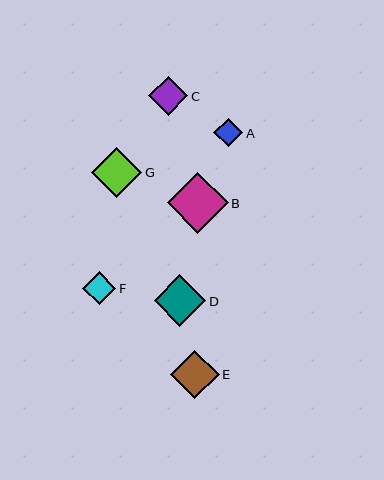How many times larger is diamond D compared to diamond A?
Diamond D is approximately 1.8 times the size of diamond A.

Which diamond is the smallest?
Diamond A is the smallest with a size of approximately 29 pixels.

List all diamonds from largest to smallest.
From largest to smallest: B, D, G, E, C, F, A.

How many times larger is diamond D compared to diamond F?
Diamond D is approximately 1.5 times the size of diamond F.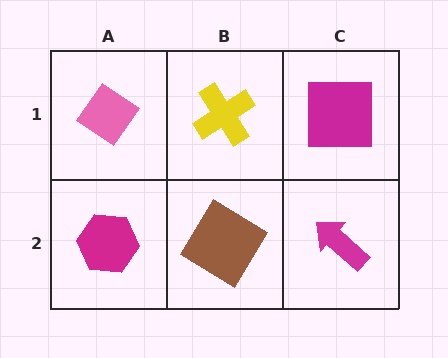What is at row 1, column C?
A magenta square.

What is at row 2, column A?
A magenta hexagon.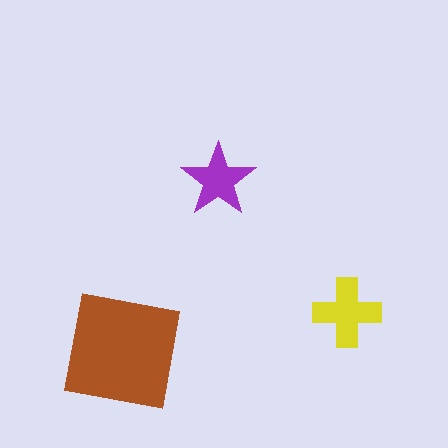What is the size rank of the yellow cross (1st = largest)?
2nd.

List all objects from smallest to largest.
The purple star, the yellow cross, the brown square.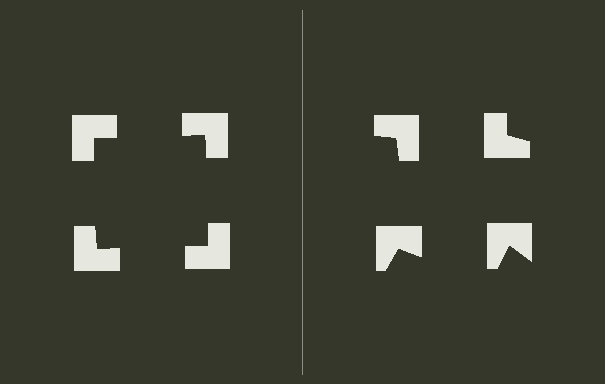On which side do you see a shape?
An illusory square appears on the left side. On the right side the wedge cuts are rotated, so no coherent shape forms.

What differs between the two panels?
The notched squares are positioned identically on both sides; only the wedge orientations differ. On the left they align to a square; on the right they are misaligned.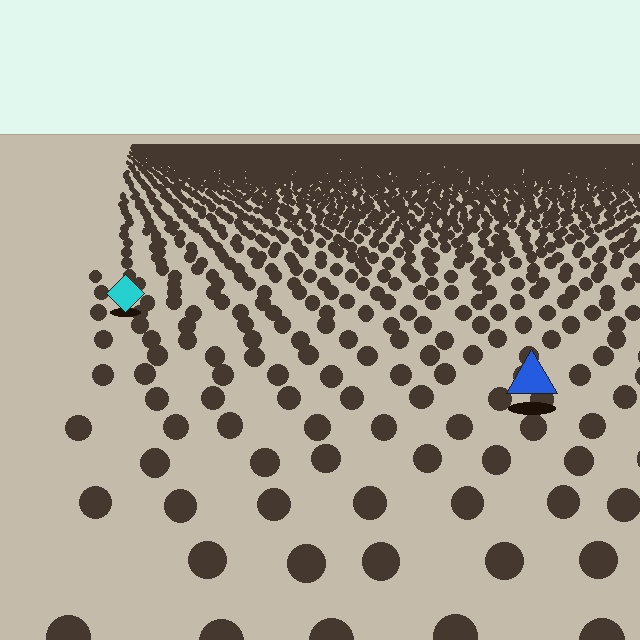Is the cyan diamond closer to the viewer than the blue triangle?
No. The blue triangle is closer — you can tell from the texture gradient: the ground texture is coarser near it.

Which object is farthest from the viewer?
The cyan diamond is farthest from the viewer. It appears smaller and the ground texture around it is denser.